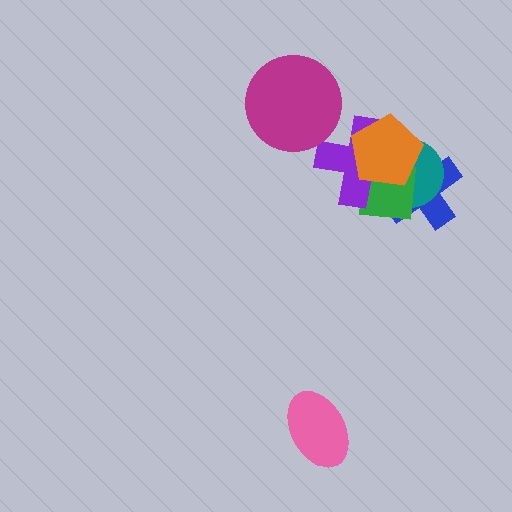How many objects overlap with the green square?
4 objects overlap with the green square.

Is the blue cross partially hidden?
Yes, it is partially covered by another shape.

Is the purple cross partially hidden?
Yes, it is partially covered by another shape.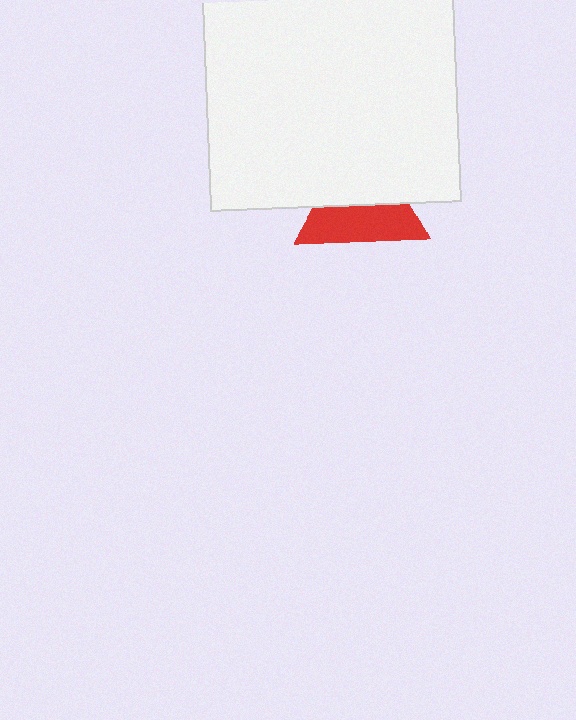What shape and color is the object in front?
The object in front is a white square.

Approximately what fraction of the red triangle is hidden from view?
Roughly 49% of the red triangle is hidden behind the white square.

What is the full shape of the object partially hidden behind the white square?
The partially hidden object is a red triangle.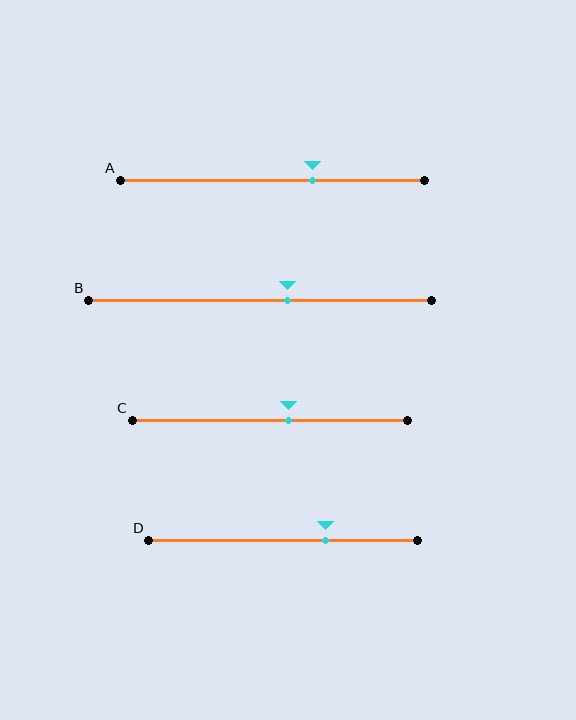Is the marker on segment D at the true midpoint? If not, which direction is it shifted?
No, the marker on segment D is shifted to the right by about 16% of the segment length.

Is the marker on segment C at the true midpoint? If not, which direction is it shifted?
No, the marker on segment C is shifted to the right by about 7% of the segment length.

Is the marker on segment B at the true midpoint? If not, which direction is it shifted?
No, the marker on segment B is shifted to the right by about 8% of the segment length.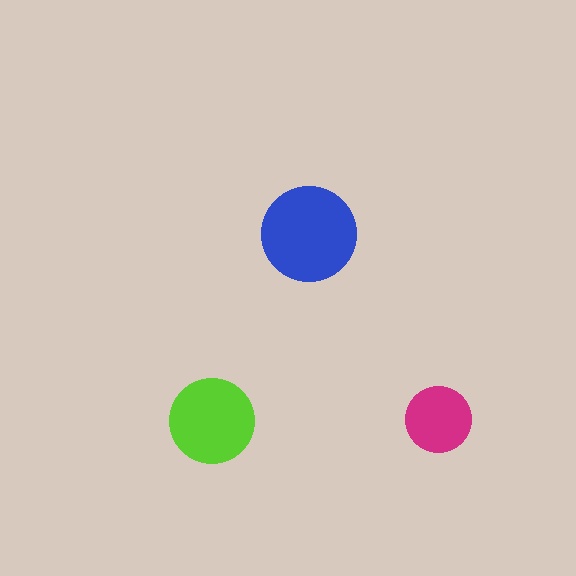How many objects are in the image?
There are 3 objects in the image.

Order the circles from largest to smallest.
the blue one, the lime one, the magenta one.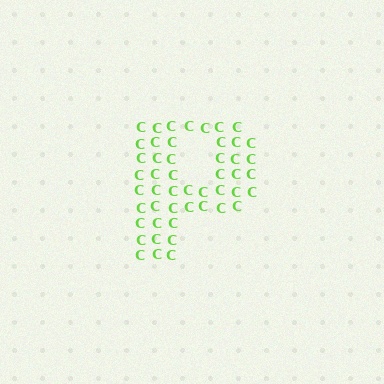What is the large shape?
The large shape is the letter P.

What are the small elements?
The small elements are letter C's.